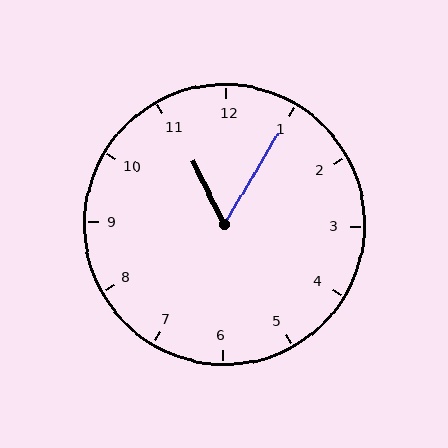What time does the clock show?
11:05.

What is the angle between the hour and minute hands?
Approximately 58 degrees.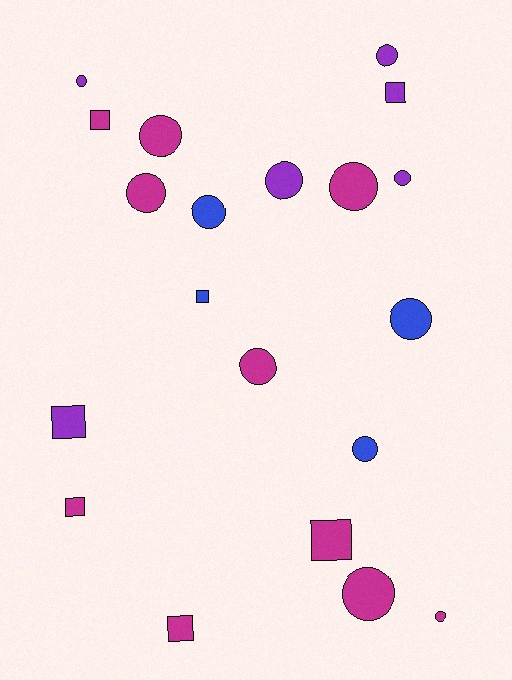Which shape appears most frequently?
Circle, with 13 objects.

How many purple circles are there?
There are 4 purple circles.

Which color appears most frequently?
Magenta, with 10 objects.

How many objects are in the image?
There are 20 objects.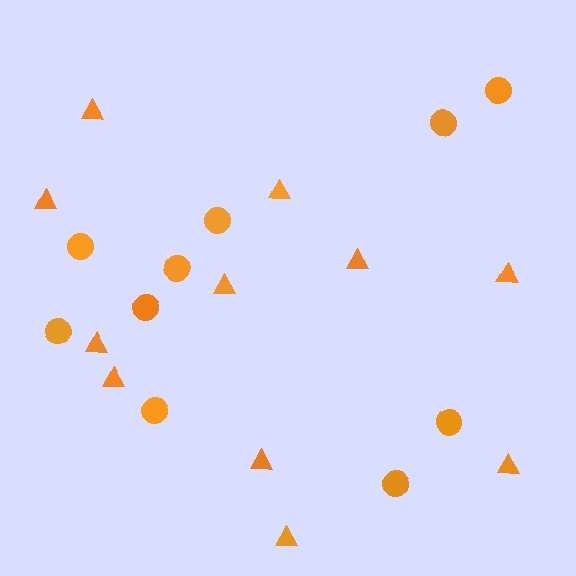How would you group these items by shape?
There are 2 groups: one group of circles (10) and one group of triangles (11).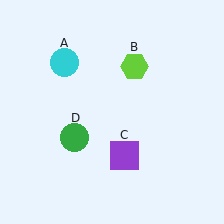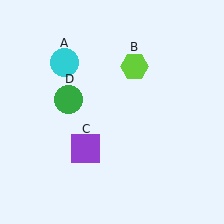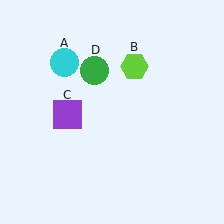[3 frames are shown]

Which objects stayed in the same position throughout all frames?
Cyan circle (object A) and lime hexagon (object B) remained stationary.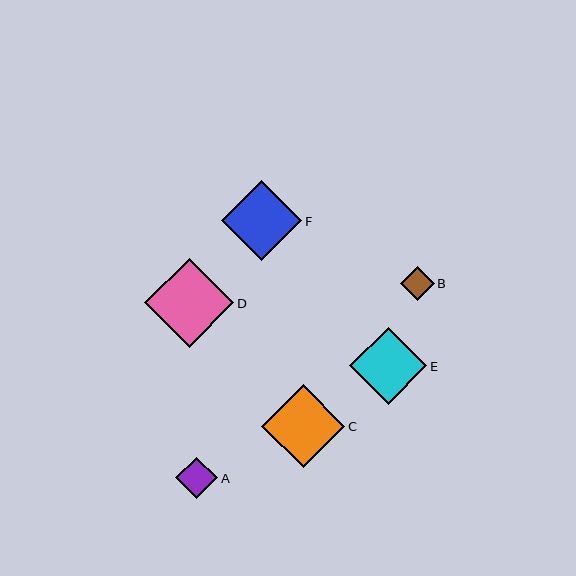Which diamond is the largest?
Diamond D is the largest with a size of approximately 89 pixels.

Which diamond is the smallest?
Diamond B is the smallest with a size of approximately 34 pixels.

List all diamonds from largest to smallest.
From largest to smallest: D, C, F, E, A, B.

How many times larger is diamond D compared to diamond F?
Diamond D is approximately 1.1 times the size of diamond F.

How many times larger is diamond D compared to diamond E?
Diamond D is approximately 1.2 times the size of diamond E.